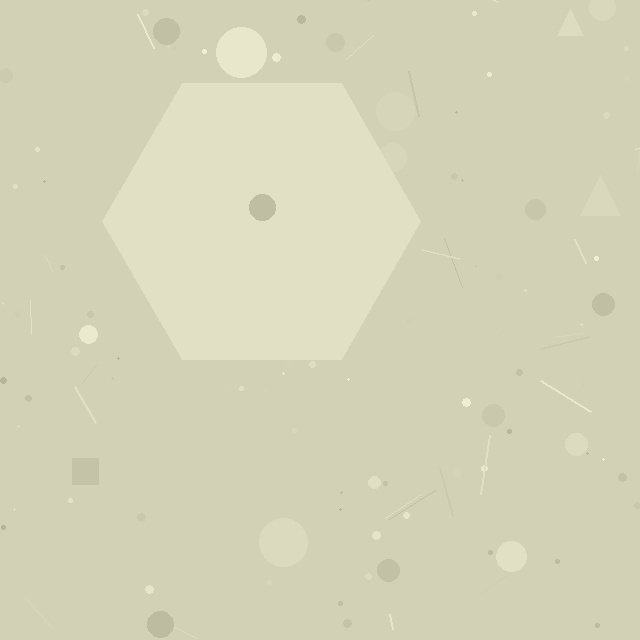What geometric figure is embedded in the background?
A hexagon is embedded in the background.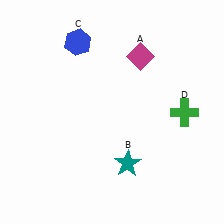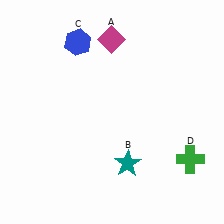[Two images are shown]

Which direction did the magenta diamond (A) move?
The magenta diamond (A) moved left.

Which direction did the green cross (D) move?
The green cross (D) moved down.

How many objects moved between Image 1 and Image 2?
2 objects moved between the two images.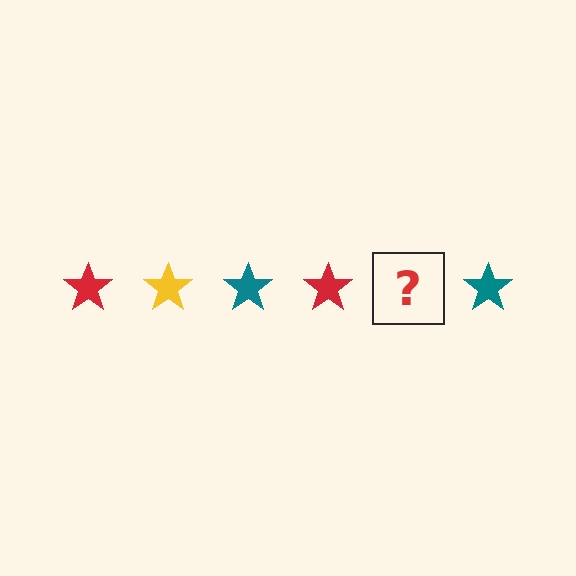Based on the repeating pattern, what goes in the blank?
The blank should be a yellow star.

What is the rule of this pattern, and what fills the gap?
The rule is that the pattern cycles through red, yellow, teal stars. The gap should be filled with a yellow star.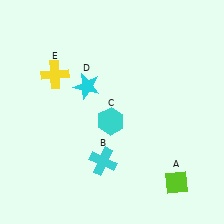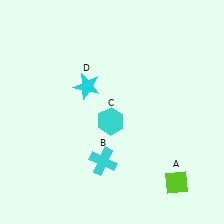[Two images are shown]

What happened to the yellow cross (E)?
The yellow cross (E) was removed in Image 2. It was in the top-left area of Image 1.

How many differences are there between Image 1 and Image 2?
There is 1 difference between the two images.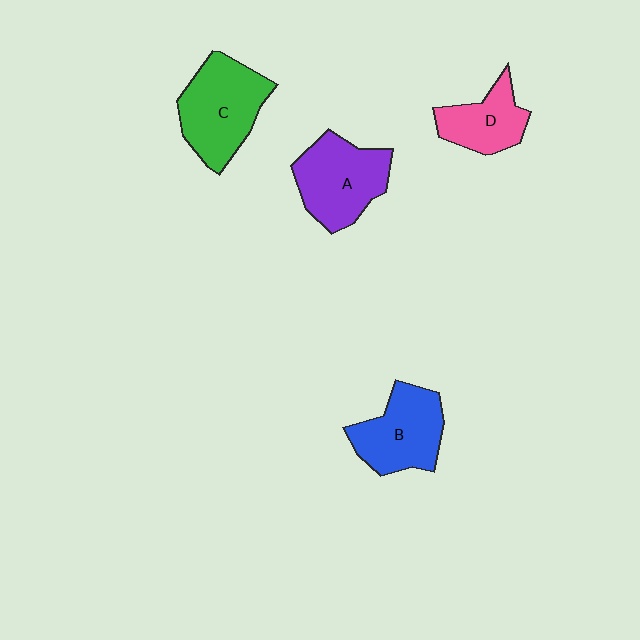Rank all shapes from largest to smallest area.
From largest to smallest: C (green), A (purple), B (blue), D (pink).